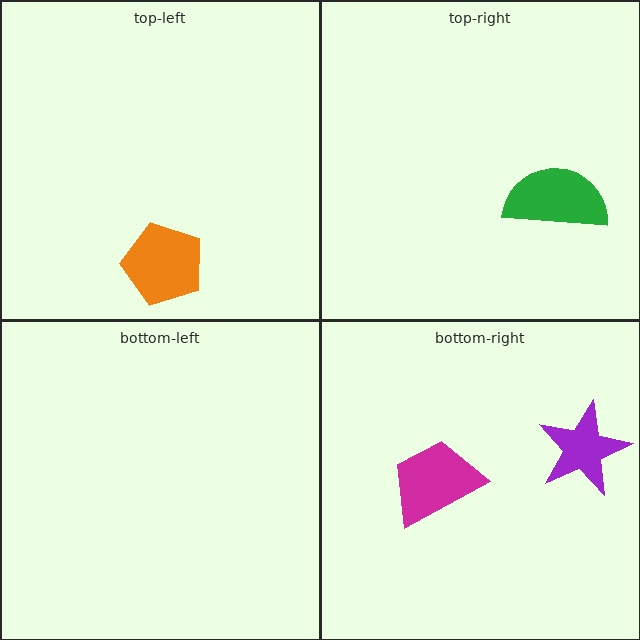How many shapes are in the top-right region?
1.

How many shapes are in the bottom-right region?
2.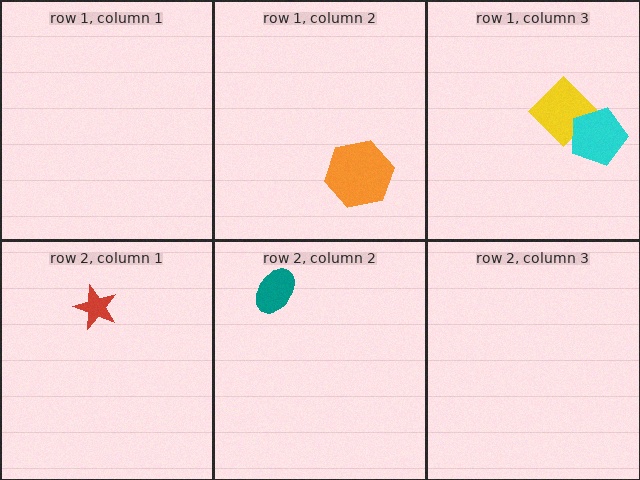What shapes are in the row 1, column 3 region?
The yellow diamond, the cyan pentagon.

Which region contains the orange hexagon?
The row 1, column 2 region.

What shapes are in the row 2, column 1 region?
The red star.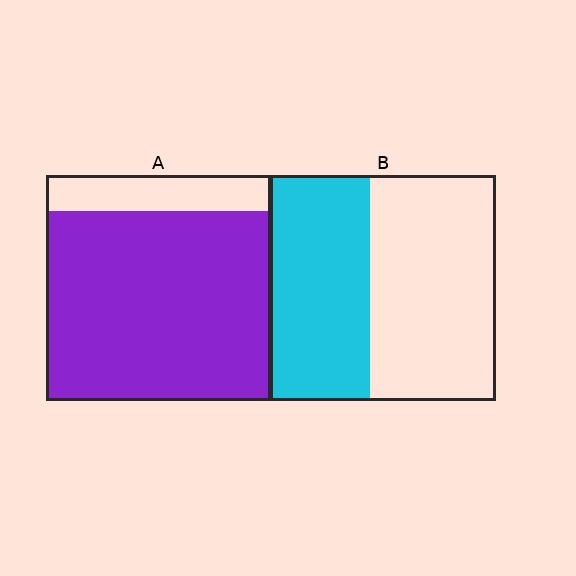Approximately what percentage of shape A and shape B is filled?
A is approximately 85% and B is approximately 45%.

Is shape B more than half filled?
No.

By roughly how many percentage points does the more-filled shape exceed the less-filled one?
By roughly 40 percentage points (A over B).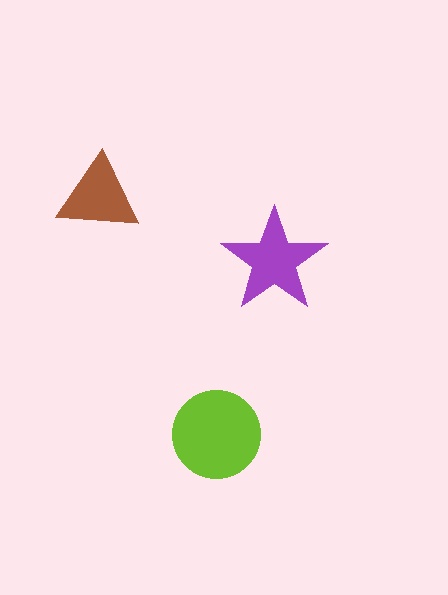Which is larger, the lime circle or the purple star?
The lime circle.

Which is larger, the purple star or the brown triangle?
The purple star.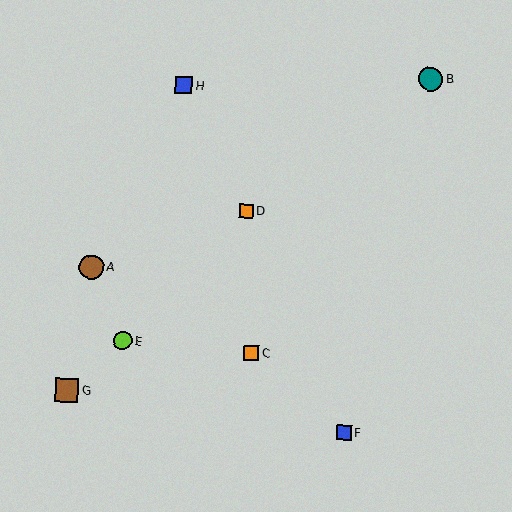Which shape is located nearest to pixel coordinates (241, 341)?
The orange square (labeled C) at (252, 353) is nearest to that location.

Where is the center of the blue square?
The center of the blue square is at (344, 433).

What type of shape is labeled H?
Shape H is a blue square.